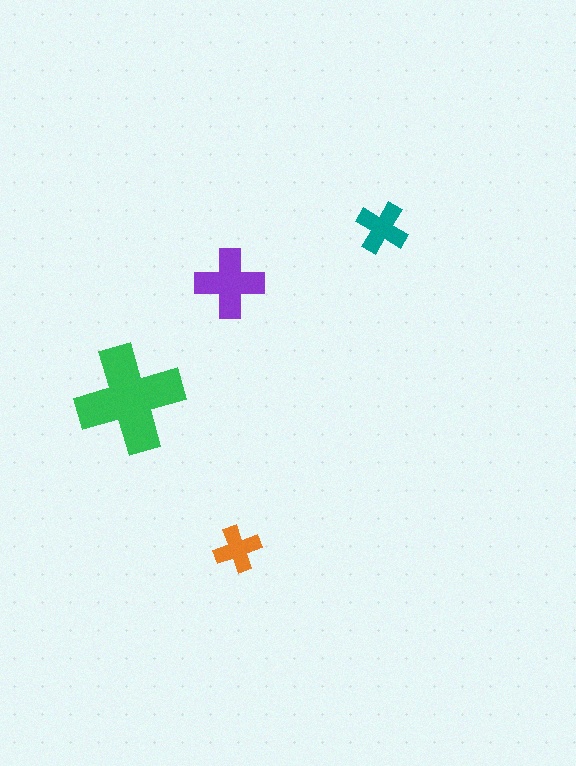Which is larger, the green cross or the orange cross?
The green one.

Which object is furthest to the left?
The green cross is leftmost.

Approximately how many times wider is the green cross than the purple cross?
About 1.5 times wider.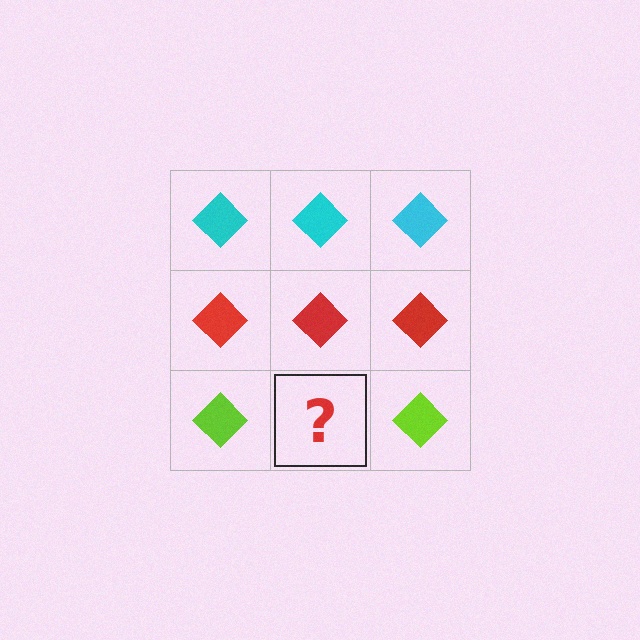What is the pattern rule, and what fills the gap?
The rule is that each row has a consistent color. The gap should be filled with a lime diamond.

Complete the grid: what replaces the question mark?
The question mark should be replaced with a lime diamond.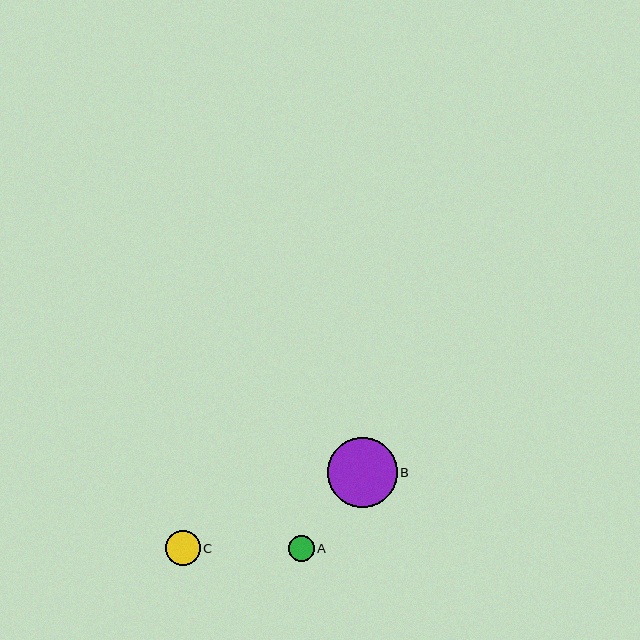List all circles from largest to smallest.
From largest to smallest: B, C, A.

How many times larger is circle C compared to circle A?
Circle C is approximately 1.4 times the size of circle A.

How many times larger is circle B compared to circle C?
Circle B is approximately 2.0 times the size of circle C.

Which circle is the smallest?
Circle A is the smallest with a size of approximately 26 pixels.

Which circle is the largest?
Circle B is the largest with a size of approximately 70 pixels.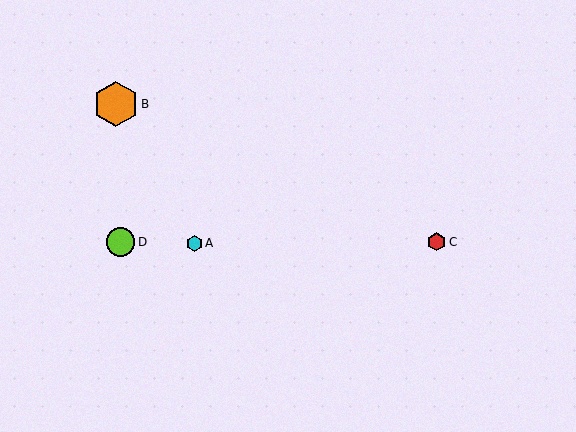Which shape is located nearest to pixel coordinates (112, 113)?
The orange hexagon (labeled B) at (116, 104) is nearest to that location.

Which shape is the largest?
The orange hexagon (labeled B) is the largest.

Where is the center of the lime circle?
The center of the lime circle is at (120, 242).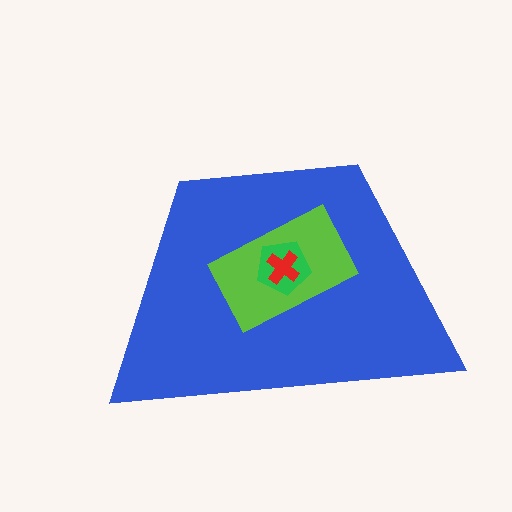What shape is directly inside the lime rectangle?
The green pentagon.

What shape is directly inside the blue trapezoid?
The lime rectangle.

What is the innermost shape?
The red cross.